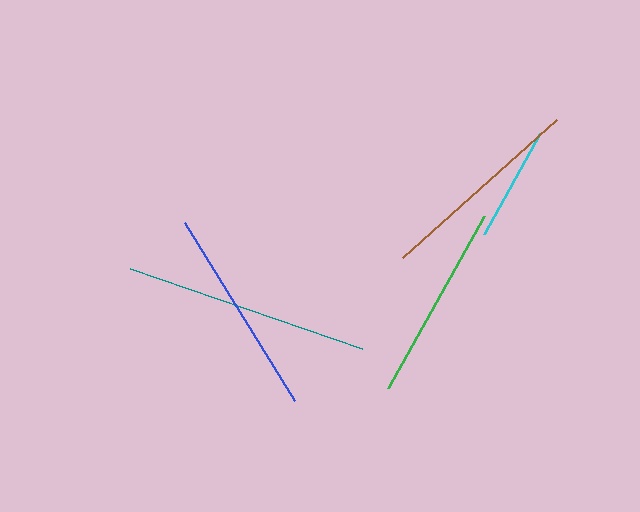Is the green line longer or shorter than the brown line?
The brown line is longer than the green line.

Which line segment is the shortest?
The cyan line is the shortest at approximately 116 pixels.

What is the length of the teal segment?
The teal segment is approximately 245 pixels long.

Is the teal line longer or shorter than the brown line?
The teal line is longer than the brown line.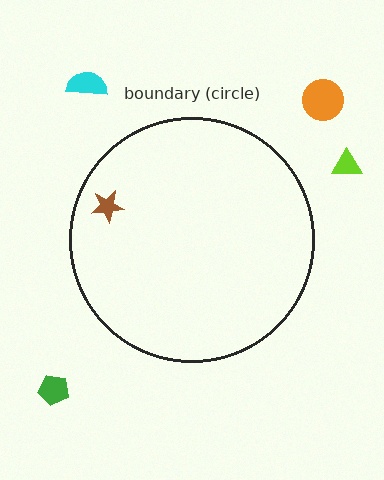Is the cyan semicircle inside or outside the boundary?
Outside.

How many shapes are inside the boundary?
1 inside, 4 outside.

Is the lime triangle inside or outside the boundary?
Outside.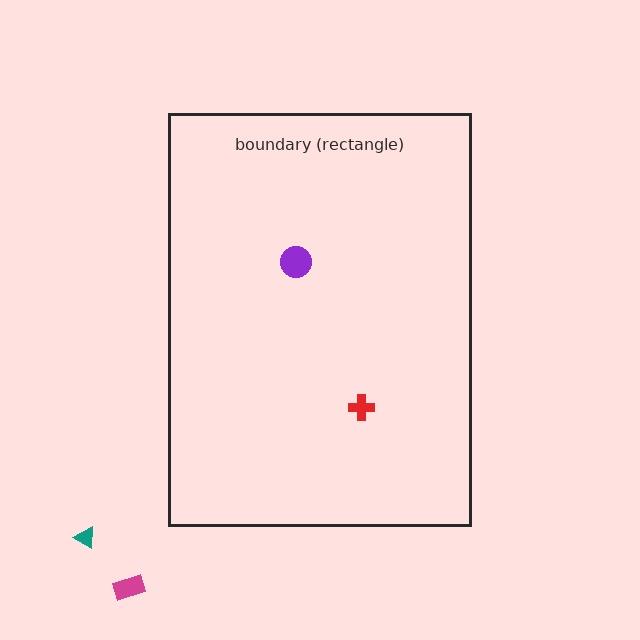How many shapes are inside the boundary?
2 inside, 2 outside.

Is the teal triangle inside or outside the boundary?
Outside.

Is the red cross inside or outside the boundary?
Inside.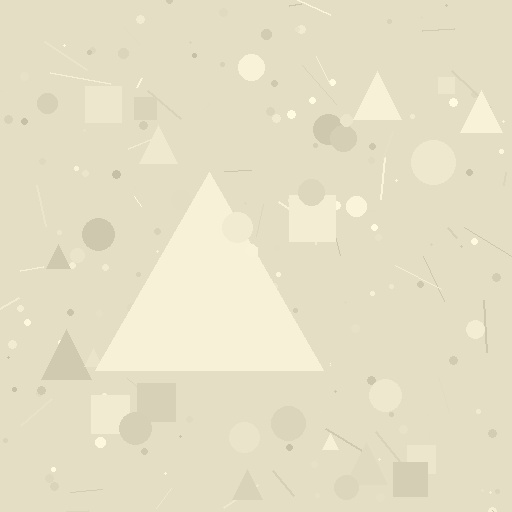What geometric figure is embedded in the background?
A triangle is embedded in the background.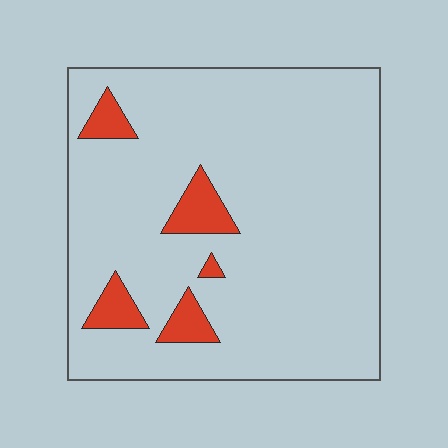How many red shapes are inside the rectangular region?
5.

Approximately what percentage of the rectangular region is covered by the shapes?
Approximately 10%.